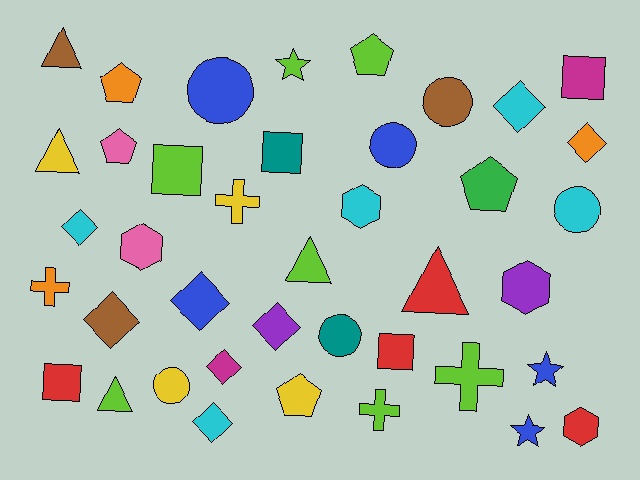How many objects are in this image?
There are 40 objects.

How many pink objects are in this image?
There are 2 pink objects.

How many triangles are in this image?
There are 5 triangles.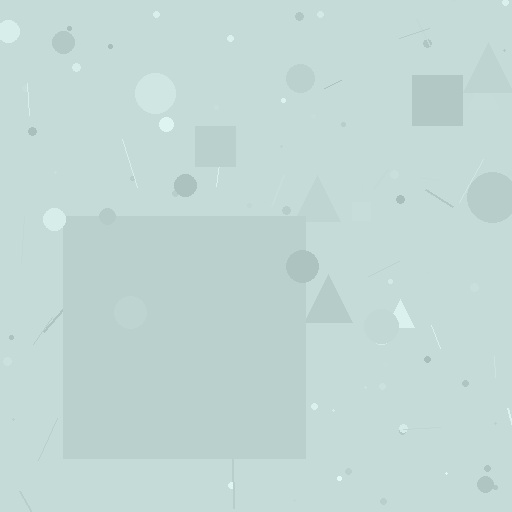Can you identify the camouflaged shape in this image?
The camouflaged shape is a square.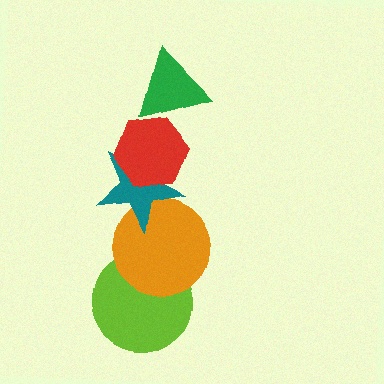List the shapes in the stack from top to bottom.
From top to bottom: the green triangle, the red hexagon, the teal star, the orange circle, the lime circle.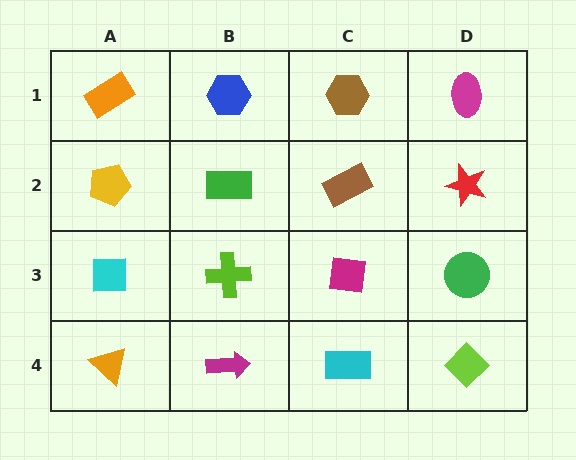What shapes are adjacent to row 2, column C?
A brown hexagon (row 1, column C), a magenta square (row 3, column C), a green rectangle (row 2, column B), a red star (row 2, column D).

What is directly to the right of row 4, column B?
A cyan rectangle.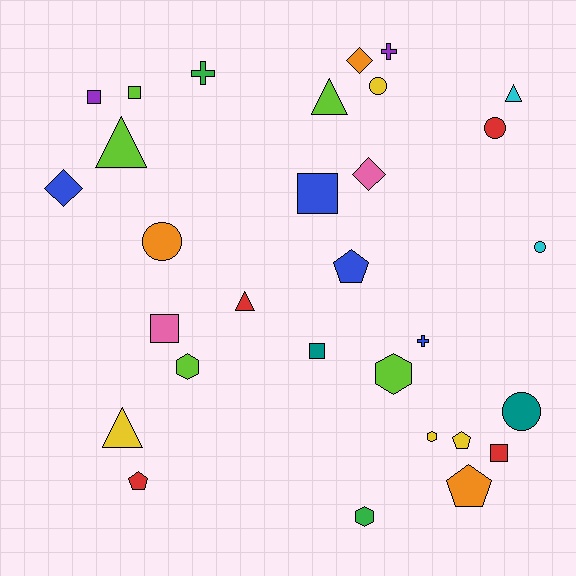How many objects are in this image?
There are 30 objects.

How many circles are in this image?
There are 5 circles.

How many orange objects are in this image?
There are 3 orange objects.